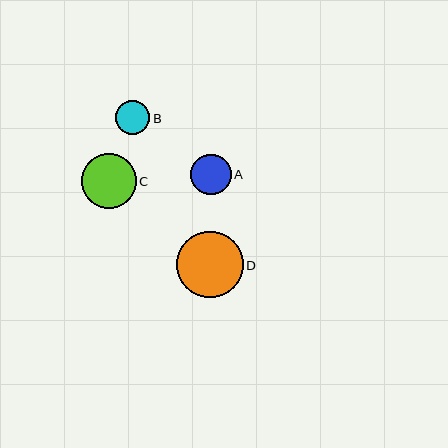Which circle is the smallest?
Circle B is the smallest with a size of approximately 34 pixels.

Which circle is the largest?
Circle D is the largest with a size of approximately 66 pixels.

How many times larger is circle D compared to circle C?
Circle D is approximately 1.2 times the size of circle C.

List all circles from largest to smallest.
From largest to smallest: D, C, A, B.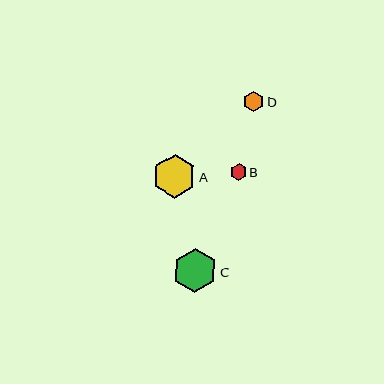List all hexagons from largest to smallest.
From largest to smallest: C, A, D, B.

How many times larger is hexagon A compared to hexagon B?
Hexagon A is approximately 2.7 times the size of hexagon B.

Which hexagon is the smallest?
Hexagon B is the smallest with a size of approximately 16 pixels.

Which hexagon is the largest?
Hexagon C is the largest with a size of approximately 44 pixels.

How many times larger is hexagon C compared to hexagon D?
Hexagon C is approximately 2.2 times the size of hexagon D.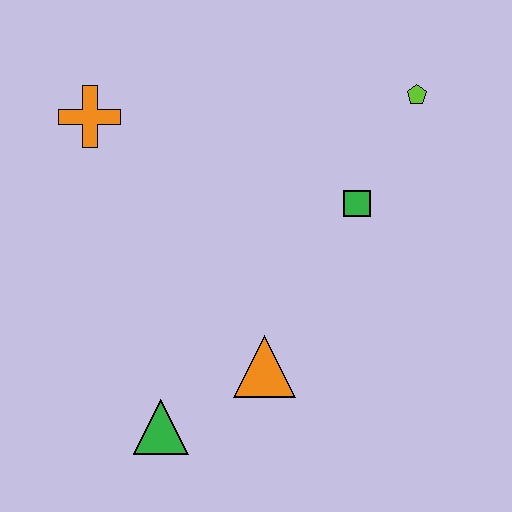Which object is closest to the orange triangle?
The green triangle is closest to the orange triangle.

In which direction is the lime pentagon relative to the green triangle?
The lime pentagon is above the green triangle.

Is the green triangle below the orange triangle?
Yes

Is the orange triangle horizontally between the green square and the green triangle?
Yes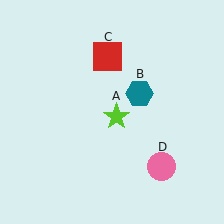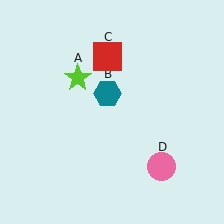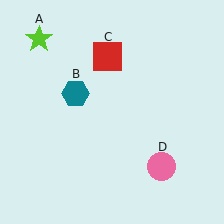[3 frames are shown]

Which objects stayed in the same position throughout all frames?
Red square (object C) and pink circle (object D) remained stationary.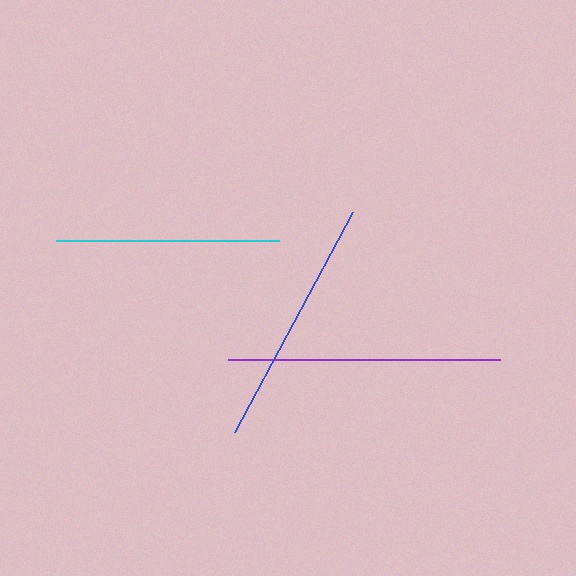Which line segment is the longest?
The purple line is the longest at approximately 273 pixels.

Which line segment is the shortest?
The cyan line is the shortest at approximately 223 pixels.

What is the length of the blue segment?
The blue segment is approximately 249 pixels long.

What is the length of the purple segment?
The purple segment is approximately 273 pixels long.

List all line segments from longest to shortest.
From longest to shortest: purple, blue, cyan.